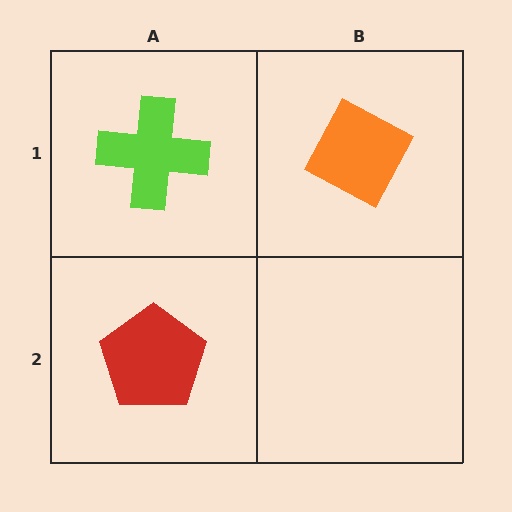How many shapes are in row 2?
1 shape.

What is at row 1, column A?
A lime cross.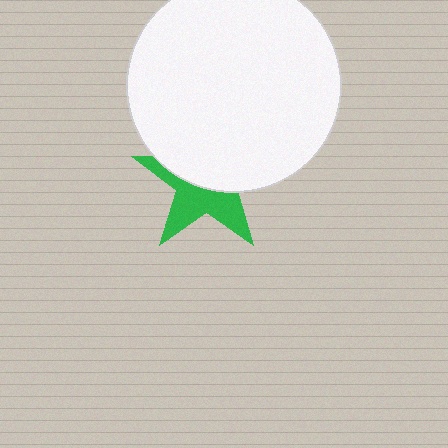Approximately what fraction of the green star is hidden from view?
Roughly 54% of the green star is hidden behind the white circle.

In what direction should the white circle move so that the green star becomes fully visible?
The white circle should move up. That is the shortest direction to clear the overlap and leave the green star fully visible.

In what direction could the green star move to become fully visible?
The green star could move down. That would shift it out from behind the white circle entirely.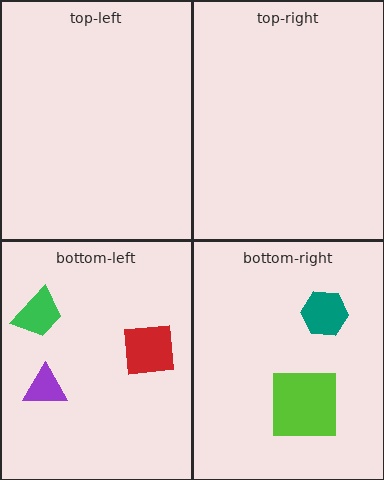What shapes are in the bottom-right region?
The lime square, the teal hexagon.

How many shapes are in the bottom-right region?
2.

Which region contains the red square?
The bottom-left region.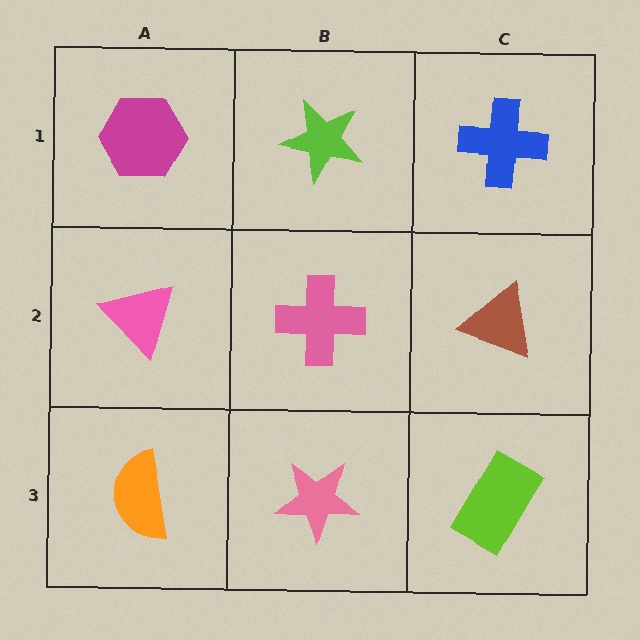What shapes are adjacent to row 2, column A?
A magenta hexagon (row 1, column A), an orange semicircle (row 3, column A), a pink cross (row 2, column B).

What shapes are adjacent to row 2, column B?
A lime star (row 1, column B), a pink star (row 3, column B), a pink triangle (row 2, column A), a brown triangle (row 2, column C).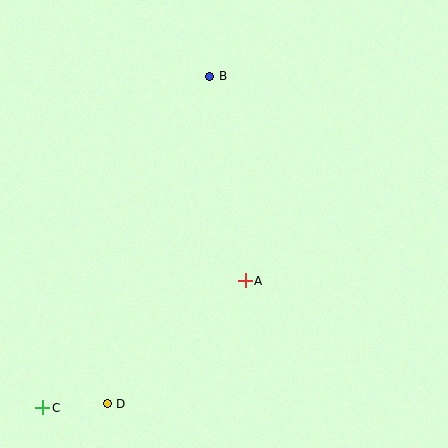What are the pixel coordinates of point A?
Point A is at (245, 281).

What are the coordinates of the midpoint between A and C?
The midpoint between A and C is at (144, 344).